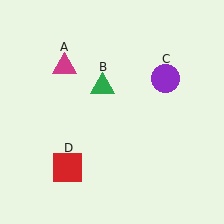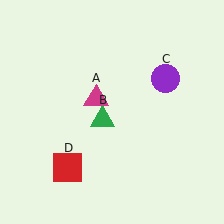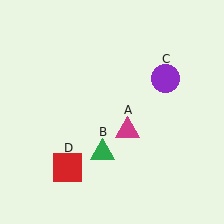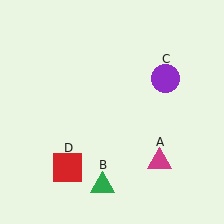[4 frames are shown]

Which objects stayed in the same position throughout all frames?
Purple circle (object C) and red square (object D) remained stationary.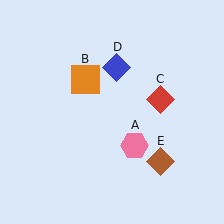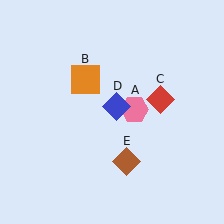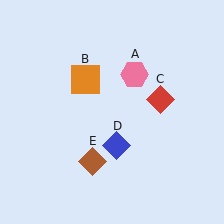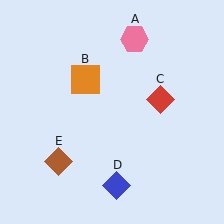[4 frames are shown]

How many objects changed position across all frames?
3 objects changed position: pink hexagon (object A), blue diamond (object D), brown diamond (object E).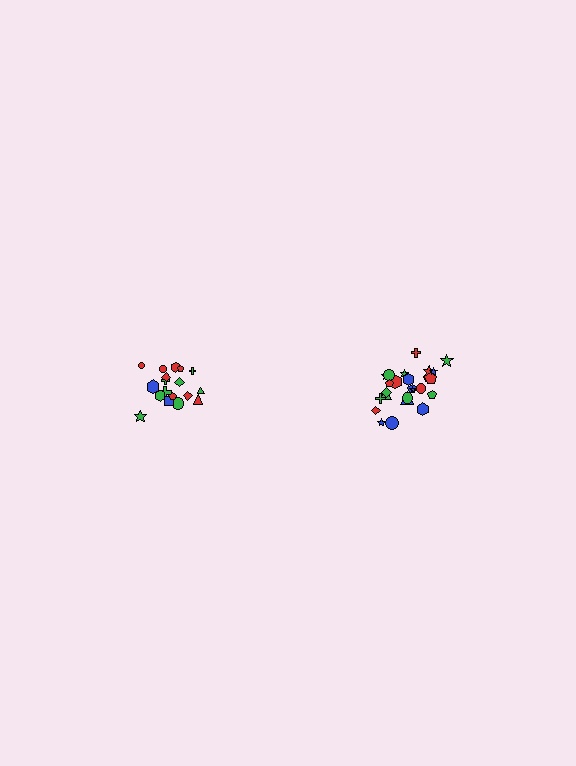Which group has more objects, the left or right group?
The right group.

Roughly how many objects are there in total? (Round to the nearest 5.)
Roughly 45 objects in total.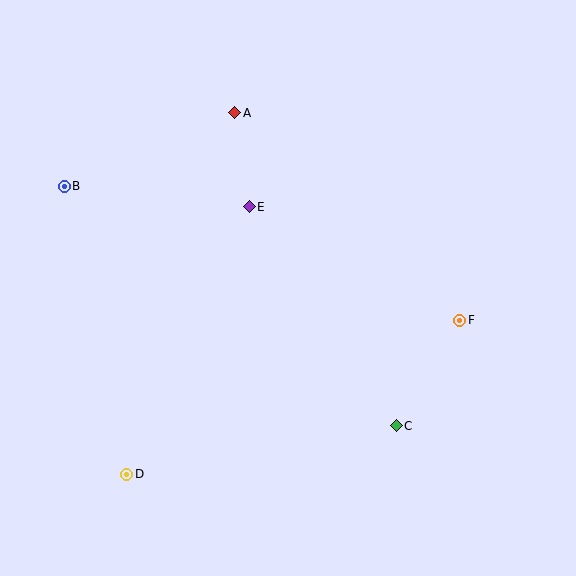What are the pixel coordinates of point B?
Point B is at (64, 186).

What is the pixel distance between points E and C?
The distance between E and C is 264 pixels.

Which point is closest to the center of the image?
Point E at (249, 207) is closest to the center.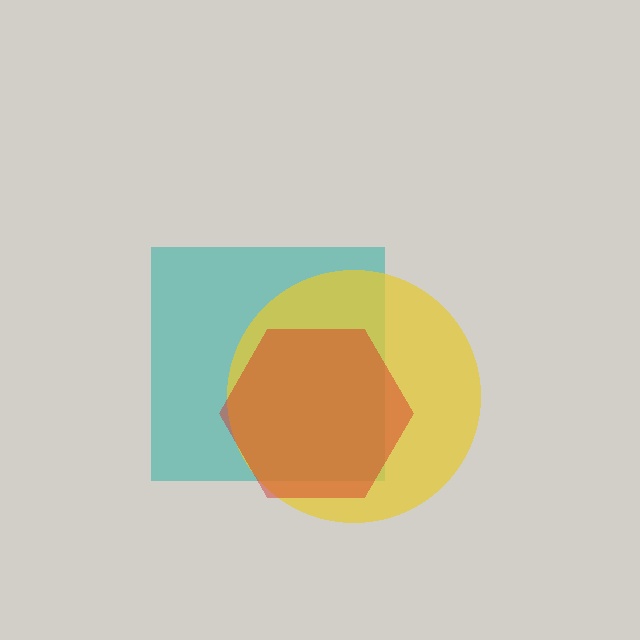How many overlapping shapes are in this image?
There are 3 overlapping shapes in the image.